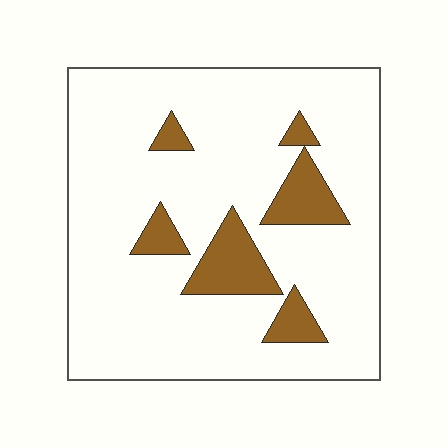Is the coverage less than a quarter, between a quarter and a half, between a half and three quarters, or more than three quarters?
Less than a quarter.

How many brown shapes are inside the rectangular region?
6.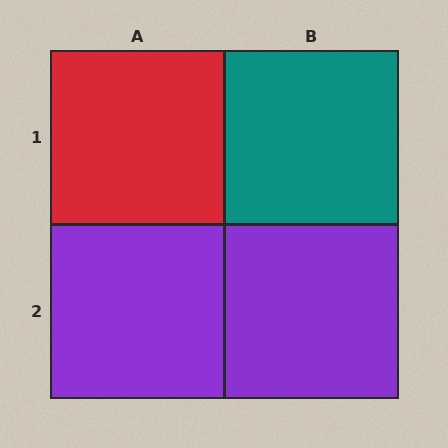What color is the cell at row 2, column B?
Purple.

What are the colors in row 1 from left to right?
Red, teal.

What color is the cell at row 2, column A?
Purple.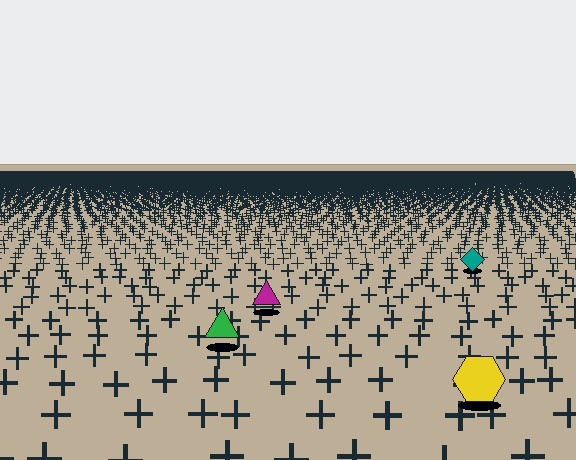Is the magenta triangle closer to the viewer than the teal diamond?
Yes. The magenta triangle is closer — you can tell from the texture gradient: the ground texture is coarser near it.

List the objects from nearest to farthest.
From nearest to farthest: the yellow hexagon, the green triangle, the magenta triangle, the teal diamond.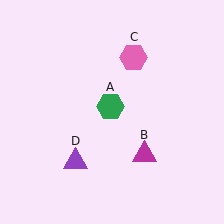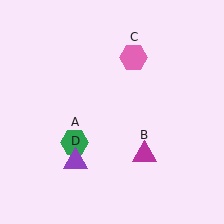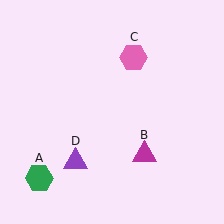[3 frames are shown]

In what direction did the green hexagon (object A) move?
The green hexagon (object A) moved down and to the left.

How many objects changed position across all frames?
1 object changed position: green hexagon (object A).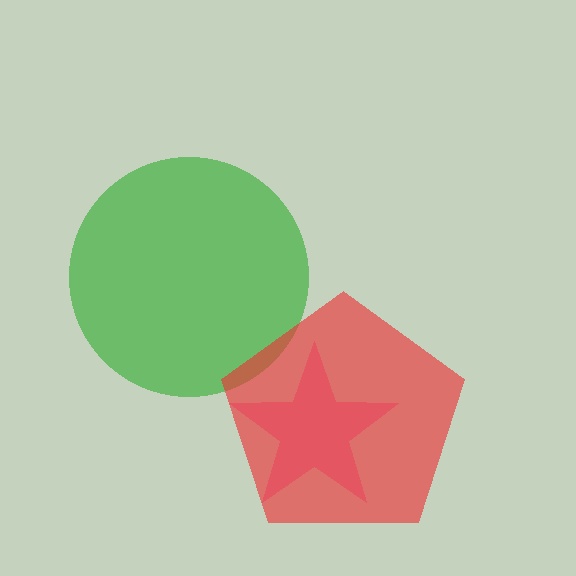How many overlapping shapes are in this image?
There are 3 overlapping shapes in the image.